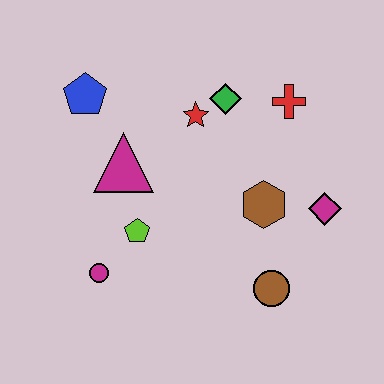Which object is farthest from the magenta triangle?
The magenta diamond is farthest from the magenta triangle.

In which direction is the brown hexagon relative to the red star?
The brown hexagon is below the red star.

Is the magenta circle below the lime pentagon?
Yes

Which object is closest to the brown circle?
The brown hexagon is closest to the brown circle.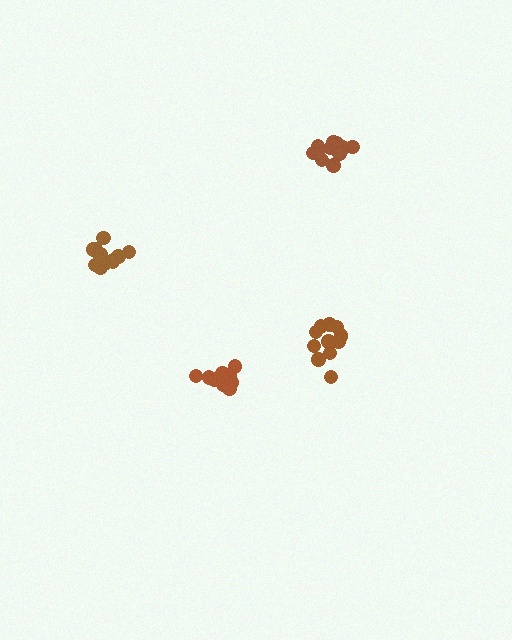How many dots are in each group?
Group 1: 10 dots, Group 2: 13 dots, Group 3: 12 dots, Group 4: 12 dots (47 total).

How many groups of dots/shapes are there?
There are 4 groups.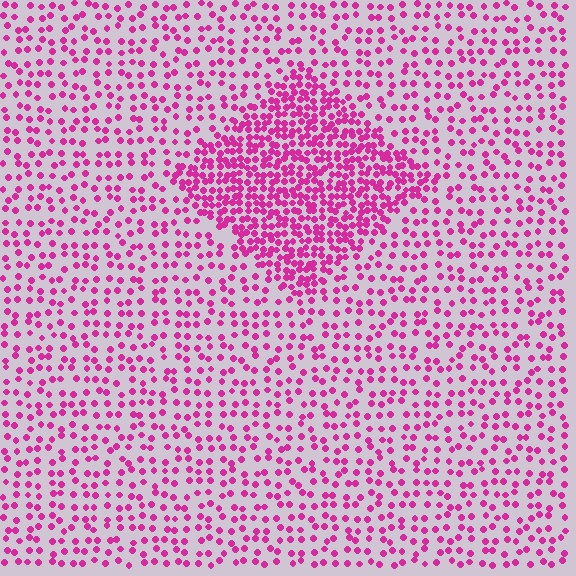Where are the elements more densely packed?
The elements are more densely packed inside the diamond boundary.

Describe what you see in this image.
The image contains small magenta elements arranged at two different densities. A diamond-shaped region is visible where the elements are more densely packed than the surrounding area.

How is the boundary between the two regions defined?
The boundary is defined by a change in element density (approximately 2.4x ratio). All elements are the same color, size, and shape.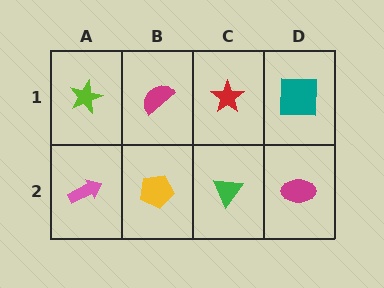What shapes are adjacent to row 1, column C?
A green triangle (row 2, column C), a magenta semicircle (row 1, column B), a teal square (row 1, column D).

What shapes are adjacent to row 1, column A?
A pink arrow (row 2, column A), a magenta semicircle (row 1, column B).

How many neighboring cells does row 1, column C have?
3.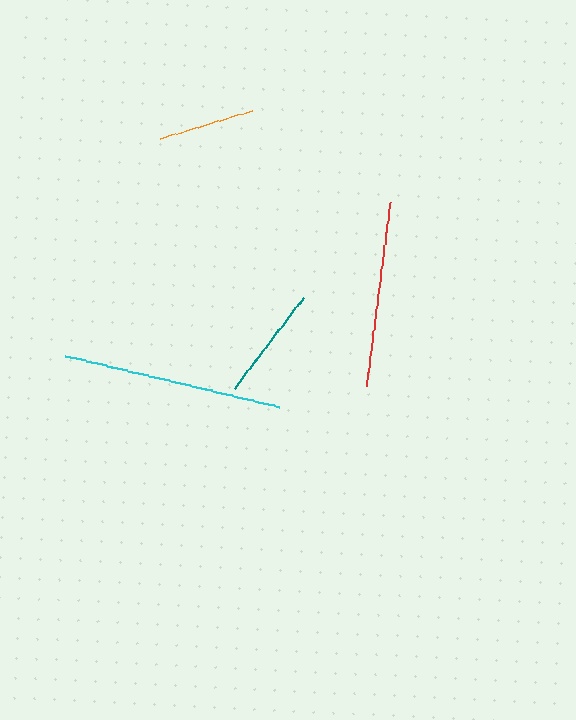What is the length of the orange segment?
The orange segment is approximately 95 pixels long.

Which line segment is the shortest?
The orange line is the shortest at approximately 95 pixels.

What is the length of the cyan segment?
The cyan segment is approximately 220 pixels long.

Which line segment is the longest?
The cyan line is the longest at approximately 220 pixels.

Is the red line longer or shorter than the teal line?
The red line is longer than the teal line.